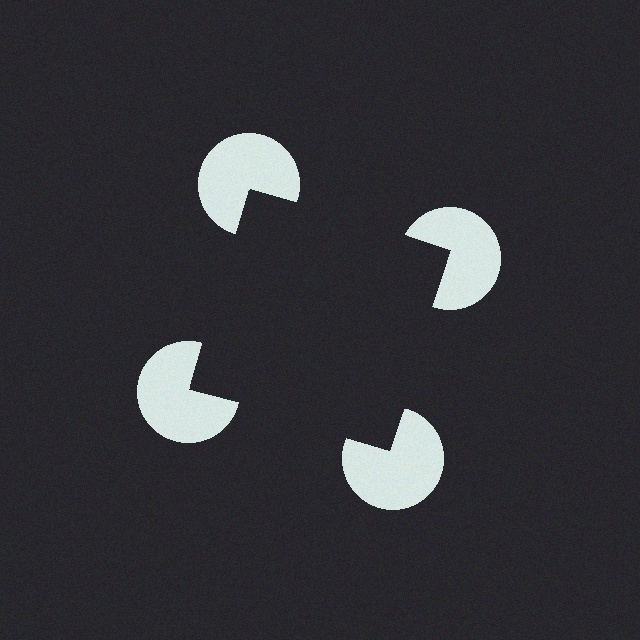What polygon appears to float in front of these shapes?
An illusory square — its edges are inferred from the aligned wedge cuts in the pac-man discs, not physically drawn.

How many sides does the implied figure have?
4 sides.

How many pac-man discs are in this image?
There are 4 — one at each vertex of the illusory square.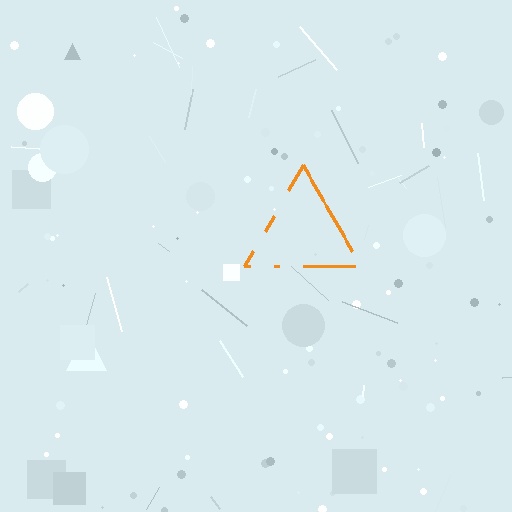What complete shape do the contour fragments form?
The contour fragments form a triangle.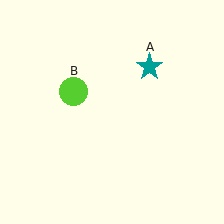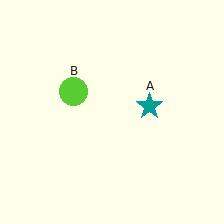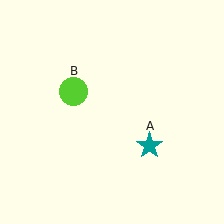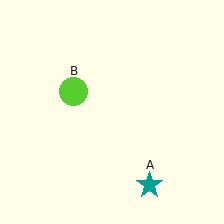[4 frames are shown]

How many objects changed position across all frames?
1 object changed position: teal star (object A).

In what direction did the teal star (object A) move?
The teal star (object A) moved down.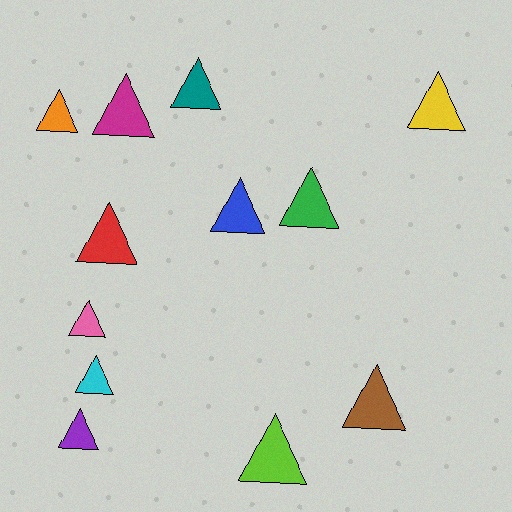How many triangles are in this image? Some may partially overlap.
There are 12 triangles.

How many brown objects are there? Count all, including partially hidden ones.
There is 1 brown object.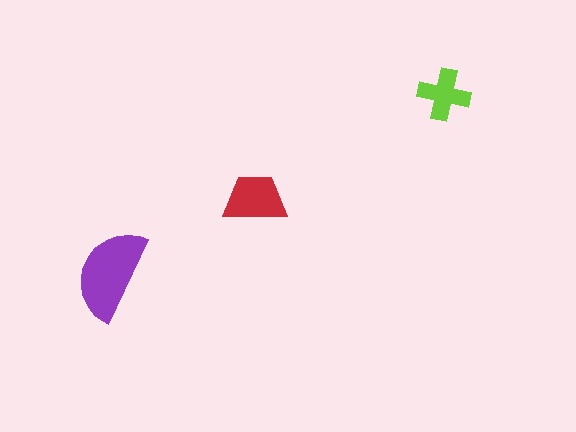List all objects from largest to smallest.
The purple semicircle, the red trapezoid, the lime cross.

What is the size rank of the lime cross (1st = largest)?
3rd.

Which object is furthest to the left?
The purple semicircle is leftmost.